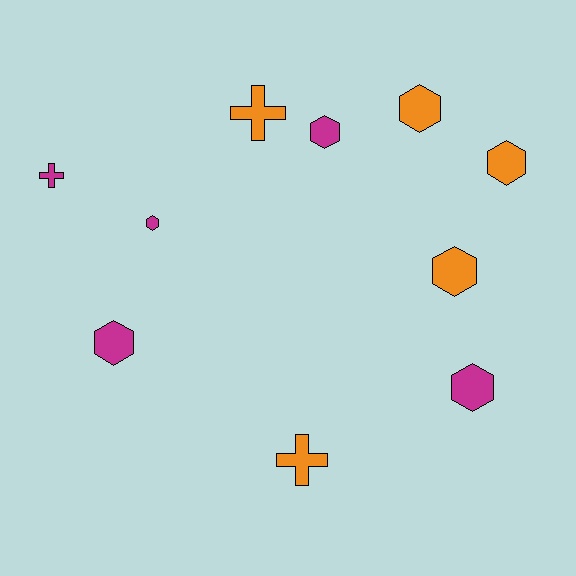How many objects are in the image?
There are 10 objects.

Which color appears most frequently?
Magenta, with 5 objects.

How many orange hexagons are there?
There are 3 orange hexagons.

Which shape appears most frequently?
Hexagon, with 7 objects.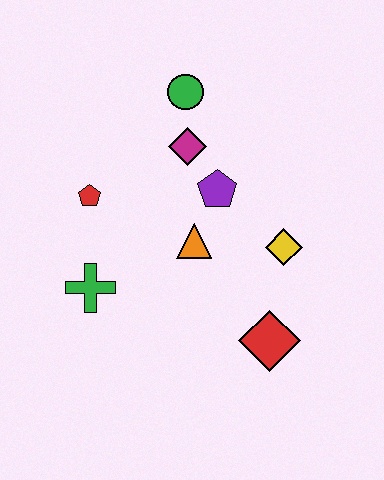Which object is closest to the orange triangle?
The purple pentagon is closest to the orange triangle.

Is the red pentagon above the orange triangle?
Yes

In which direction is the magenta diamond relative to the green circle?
The magenta diamond is below the green circle.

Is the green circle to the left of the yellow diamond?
Yes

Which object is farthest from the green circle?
The red diamond is farthest from the green circle.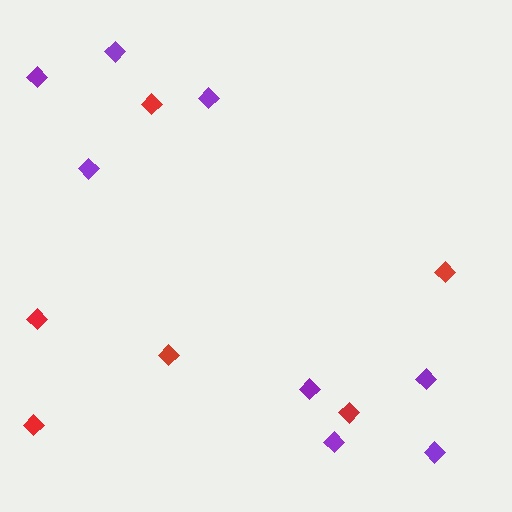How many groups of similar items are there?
There are 2 groups: one group of red diamonds (6) and one group of purple diamonds (8).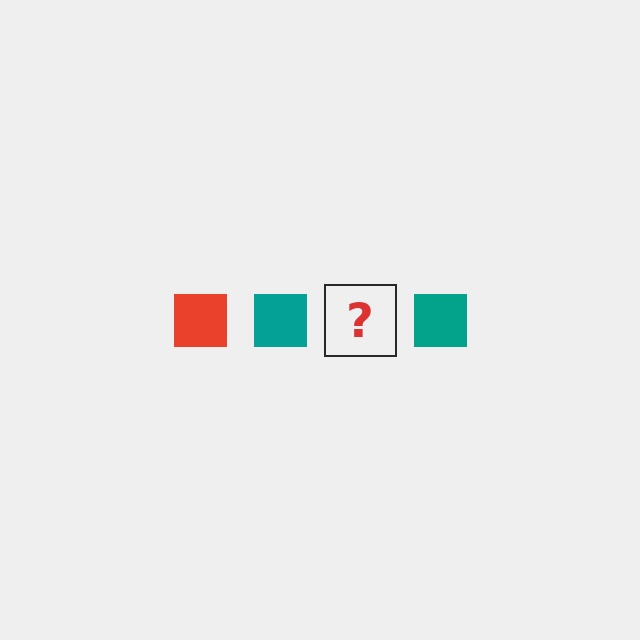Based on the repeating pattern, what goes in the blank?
The blank should be a red square.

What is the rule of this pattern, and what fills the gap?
The rule is that the pattern cycles through red, teal squares. The gap should be filled with a red square.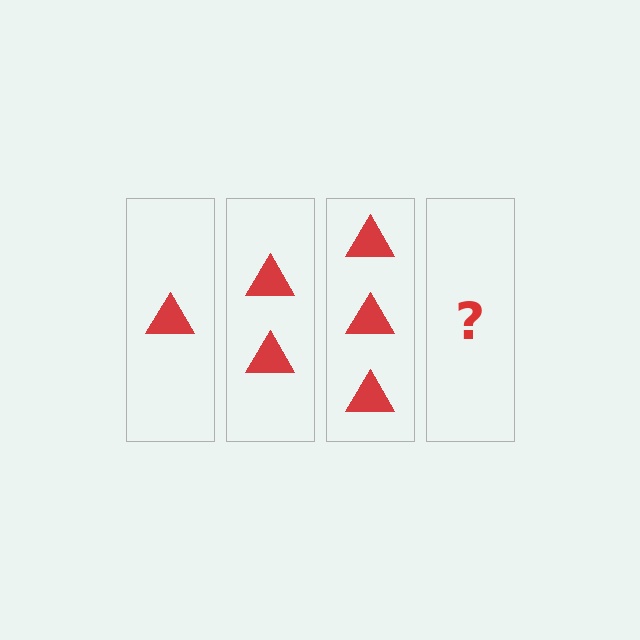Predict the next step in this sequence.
The next step is 4 triangles.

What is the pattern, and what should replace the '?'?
The pattern is that each step adds one more triangle. The '?' should be 4 triangles.